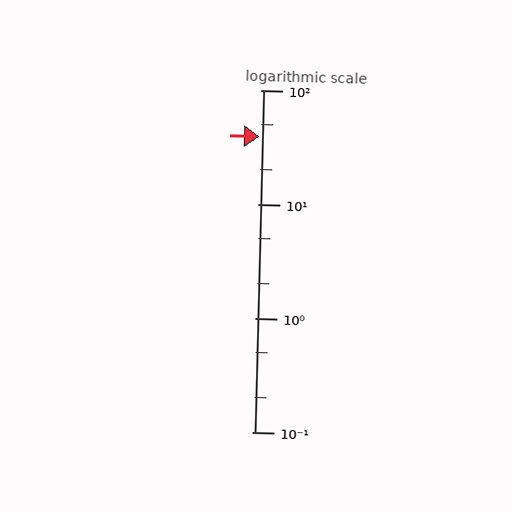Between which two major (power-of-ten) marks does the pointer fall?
The pointer is between 10 and 100.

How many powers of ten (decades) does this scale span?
The scale spans 3 decades, from 0.1 to 100.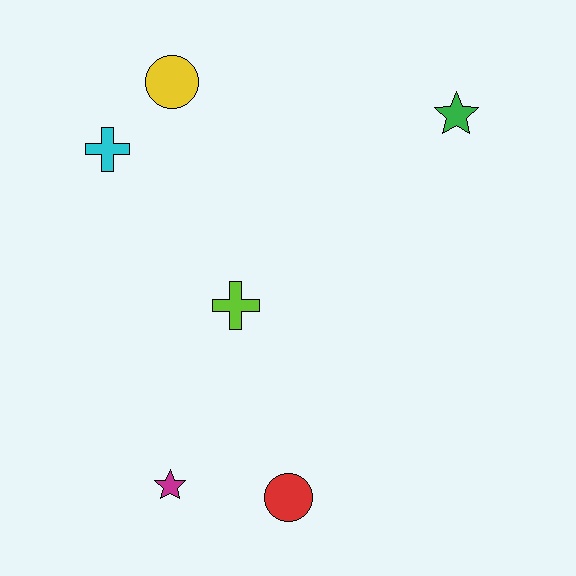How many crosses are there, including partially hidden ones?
There are 2 crosses.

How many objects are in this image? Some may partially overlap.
There are 6 objects.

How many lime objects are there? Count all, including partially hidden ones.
There is 1 lime object.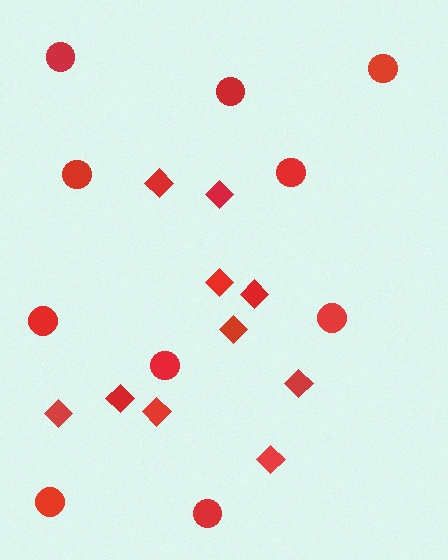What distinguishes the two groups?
There are 2 groups: one group of circles (10) and one group of diamonds (10).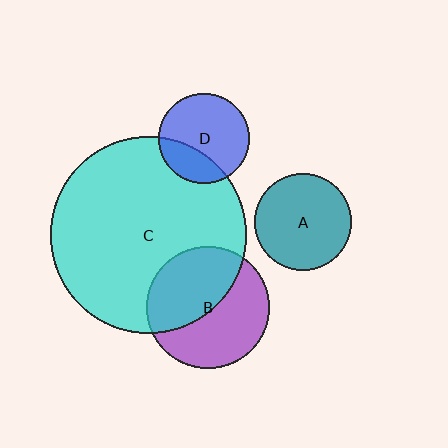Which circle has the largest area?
Circle C (cyan).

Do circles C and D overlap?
Yes.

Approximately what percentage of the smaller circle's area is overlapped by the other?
Approximately 30%.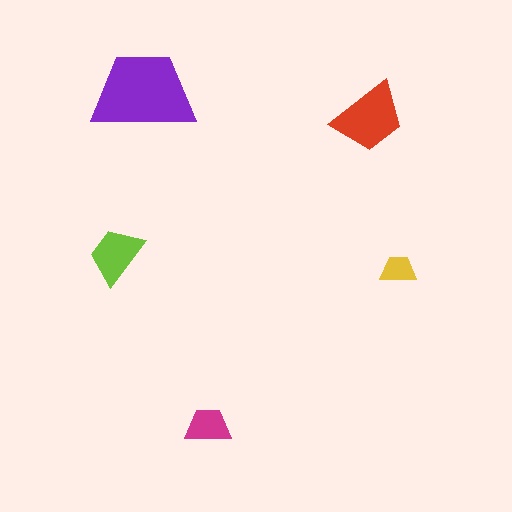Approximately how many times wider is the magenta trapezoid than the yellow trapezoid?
About 1.5 times wider.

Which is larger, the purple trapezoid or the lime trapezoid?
The purple one.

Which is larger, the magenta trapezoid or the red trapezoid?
The red one.